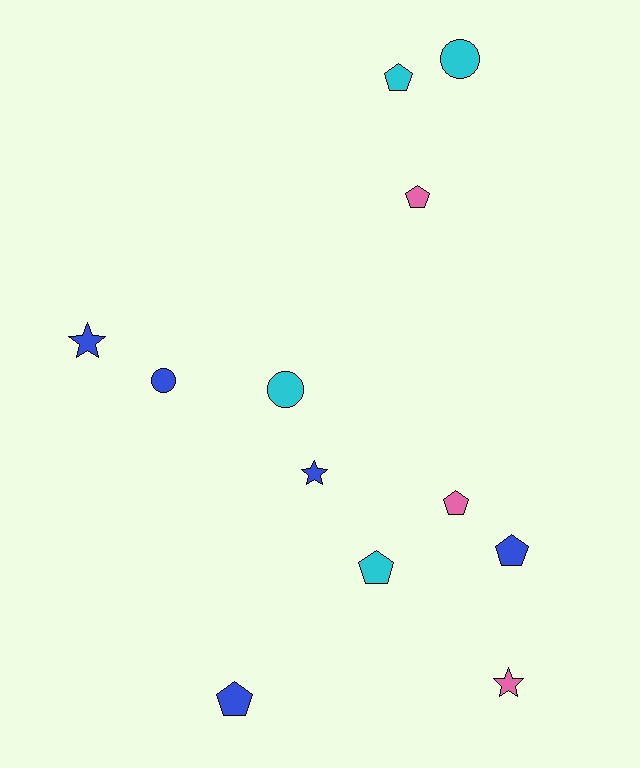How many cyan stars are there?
There are no cyan stars.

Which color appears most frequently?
Blue, with 5 objects.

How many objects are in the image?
There are 12 objects.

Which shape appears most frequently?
Pentagon, with 6 objects.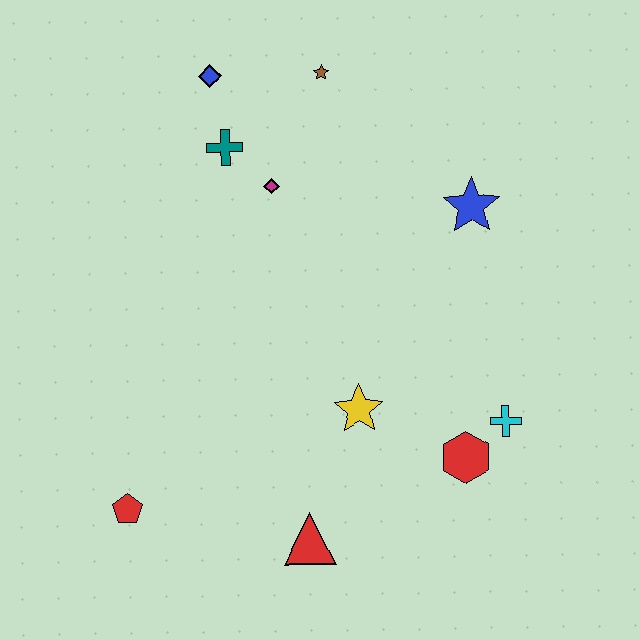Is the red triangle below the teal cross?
Yes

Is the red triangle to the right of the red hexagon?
No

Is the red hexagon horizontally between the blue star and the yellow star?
Yes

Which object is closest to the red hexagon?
The cyan cross is closest to the red hexagon.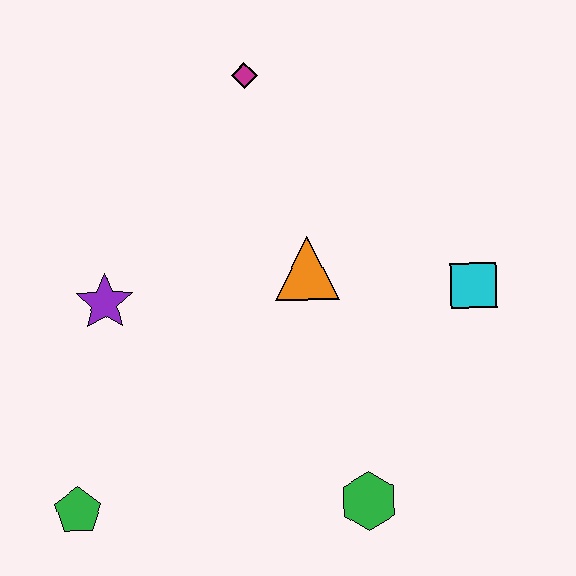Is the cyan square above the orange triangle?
No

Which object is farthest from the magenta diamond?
The green pentagon is farthest from the magenta diamond.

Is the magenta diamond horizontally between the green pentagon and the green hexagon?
Yes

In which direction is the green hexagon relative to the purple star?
The green hexagon is to the right of the purple star.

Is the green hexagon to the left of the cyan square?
Yes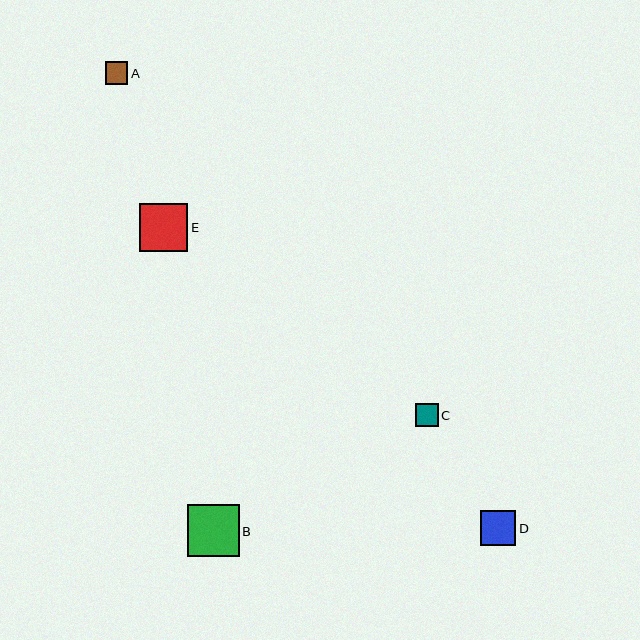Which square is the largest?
Square B is the largest with a size of approximately 51 pixels.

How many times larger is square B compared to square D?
Square B is approximately 1.5 times the size of square D.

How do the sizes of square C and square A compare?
Square C and square A are approximately the same size.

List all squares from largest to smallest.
From largest to smallest: B, E, D, C, A.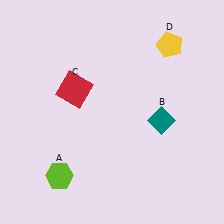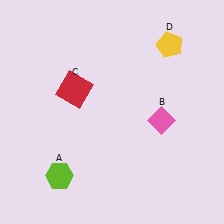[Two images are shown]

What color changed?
The diamond (B) changed from teal in Image 1 to pink in Image 2.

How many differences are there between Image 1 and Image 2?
There is 1 difference between the two images.